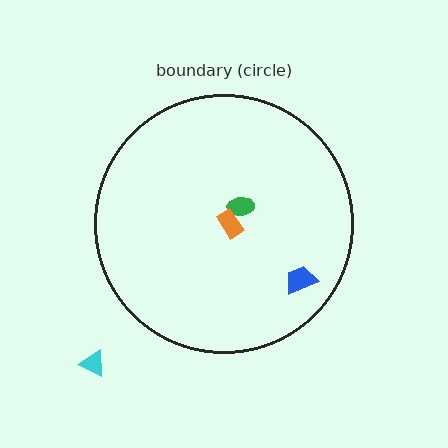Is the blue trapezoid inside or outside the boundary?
Inside.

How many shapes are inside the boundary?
3 inside, 1 outside.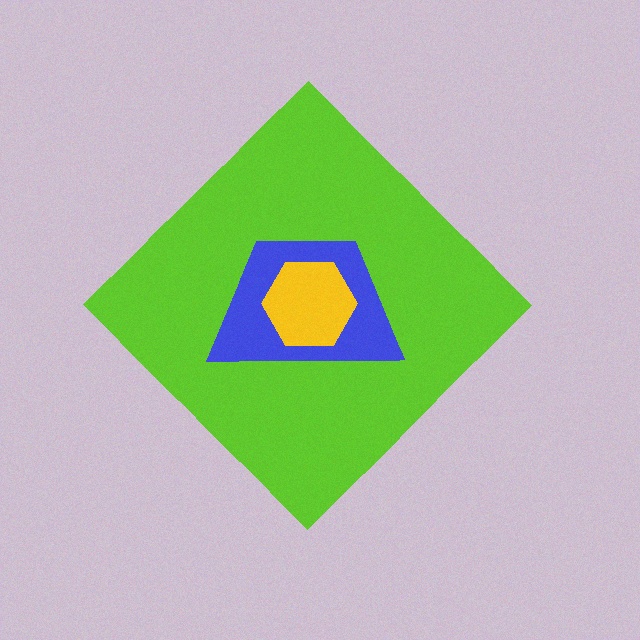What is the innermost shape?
The yellow hexagon.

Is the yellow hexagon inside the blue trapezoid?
Yes.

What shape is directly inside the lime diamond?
The blue trapezoid.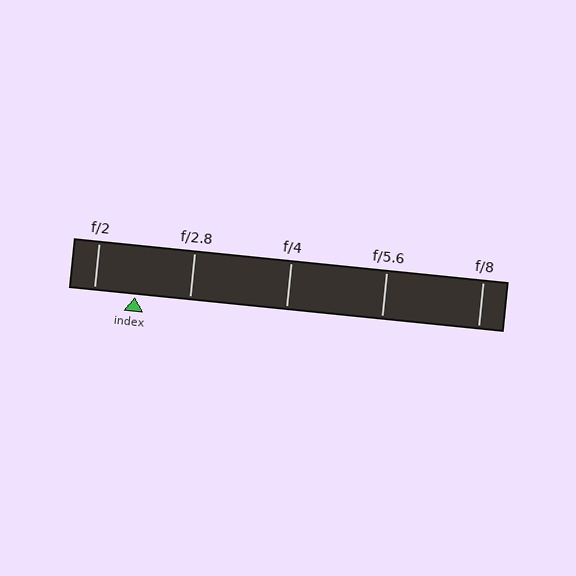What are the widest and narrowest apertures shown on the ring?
The widest aperture shown is f/2 and the narrowest is f/8.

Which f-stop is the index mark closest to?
The index mark is closest to f/2.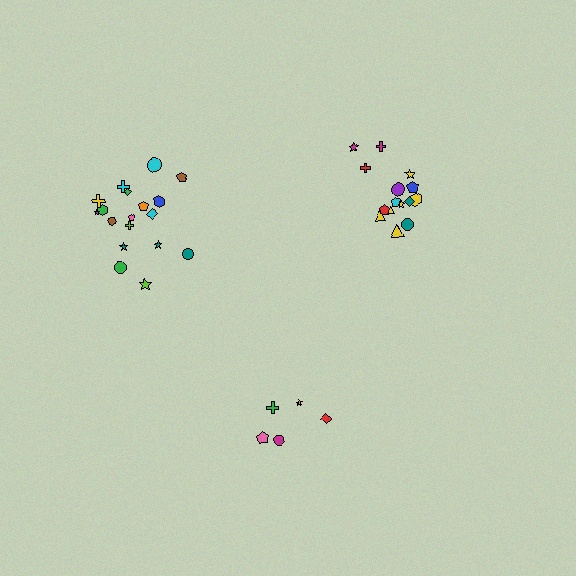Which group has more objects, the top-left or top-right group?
The top-left group.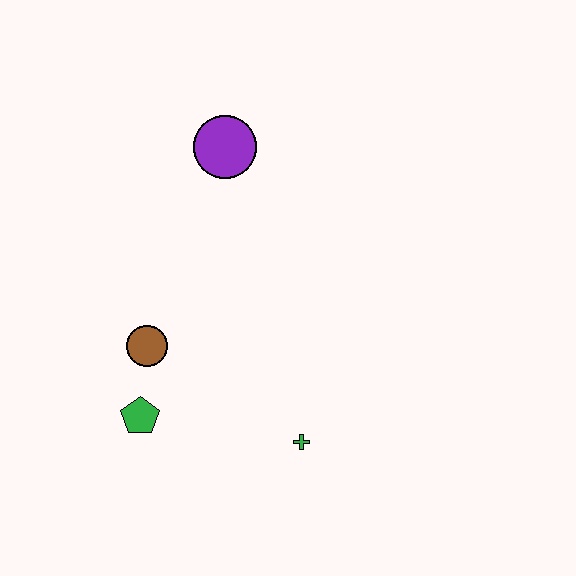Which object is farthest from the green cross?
The purple circle is farthest from the green cross.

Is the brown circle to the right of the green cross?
No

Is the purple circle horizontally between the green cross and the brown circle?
Yes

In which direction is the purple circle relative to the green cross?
The purple circle is above the green cross.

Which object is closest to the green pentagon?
The brown circle is closest to the green pentagon.